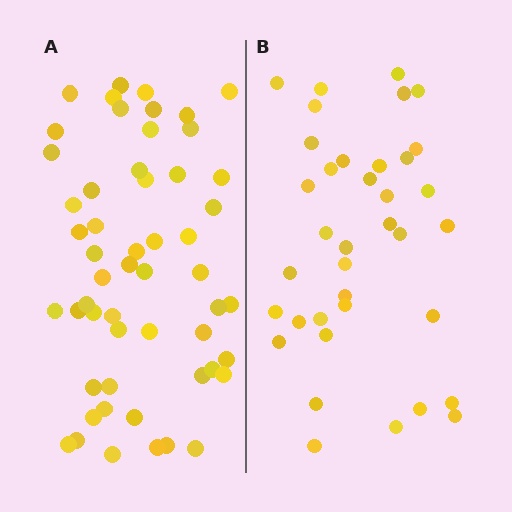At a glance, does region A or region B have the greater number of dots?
Region A (the left region) has more dots.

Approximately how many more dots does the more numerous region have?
Region A has approximately 15 more dots than region B.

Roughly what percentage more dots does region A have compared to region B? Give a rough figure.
About 45% more.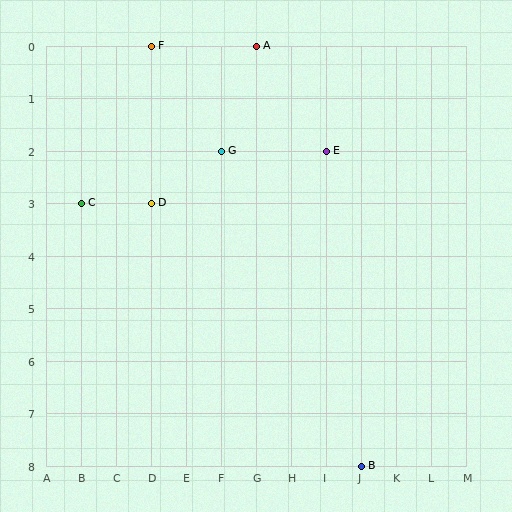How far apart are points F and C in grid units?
Points F and C are 2 columns and 3 rows apart (about 3.6 grid units diagonally).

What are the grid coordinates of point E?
Point E is at grid coordinates (I, 2).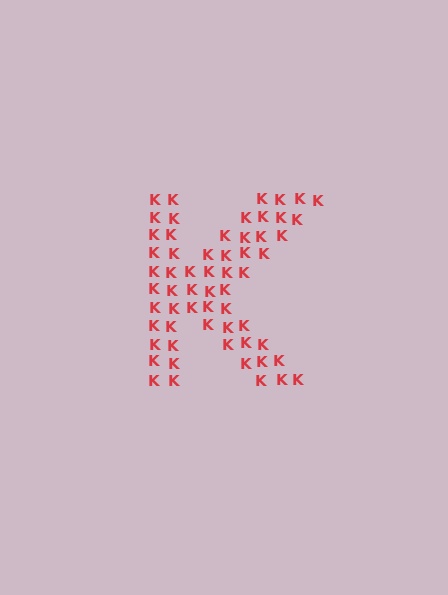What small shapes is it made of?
It is made of small letter K's.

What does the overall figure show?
The overall figure shows the letter K.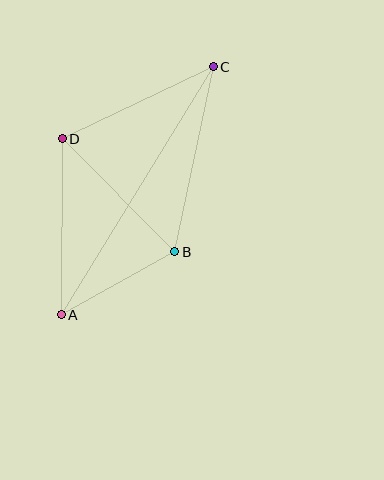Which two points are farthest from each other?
Points A and C are farthest from each other.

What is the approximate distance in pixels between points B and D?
The distance between B and D is approximately 159 pixels.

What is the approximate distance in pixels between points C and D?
The distance between C and D is approximately 167 pixels.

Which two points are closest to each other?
Points A and B are closest to each other.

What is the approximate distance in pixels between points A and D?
The distance between A and D is approximately 176 pixels.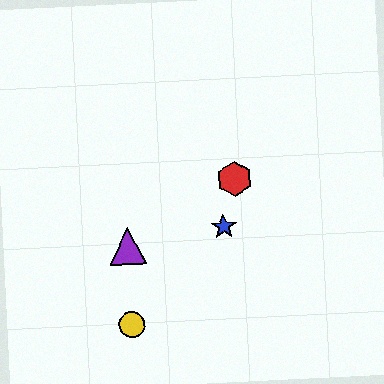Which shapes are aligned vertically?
The green triangle, the yellow circle, the purple triangle are aligned vertically.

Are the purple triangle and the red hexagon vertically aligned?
No, the purple triangle is at x≈128 and the red hexagon is at x≈235.